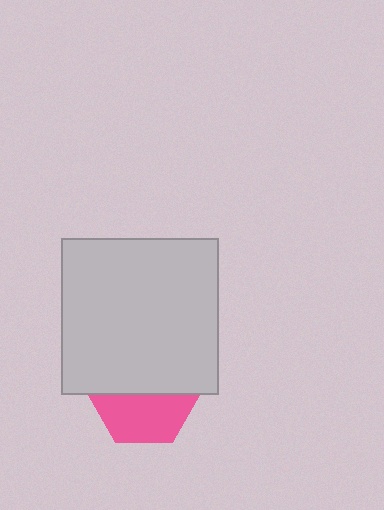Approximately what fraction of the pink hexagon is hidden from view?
Roughly 52% of the pink hexagon is hidden behind the light gray square.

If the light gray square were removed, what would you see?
You would see the complete pink hexagon.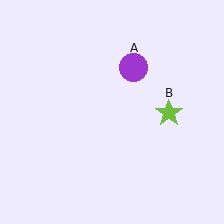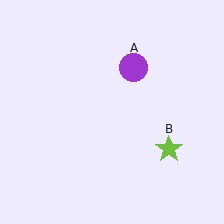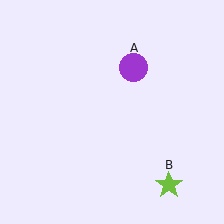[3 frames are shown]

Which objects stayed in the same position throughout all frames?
Purple circle (object A) remained stationary.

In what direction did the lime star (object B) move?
The lime star (object B) moved down.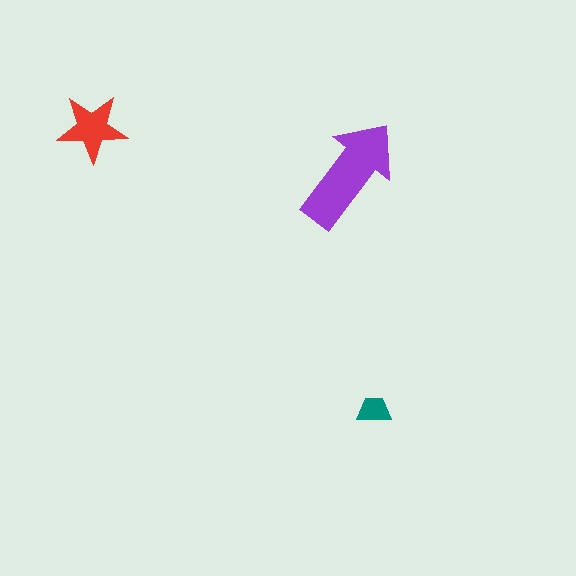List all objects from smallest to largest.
The teal trapezoid, the red star, the purple arrow.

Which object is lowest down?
The teal trapezoid is bottommost.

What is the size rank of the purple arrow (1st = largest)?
1st.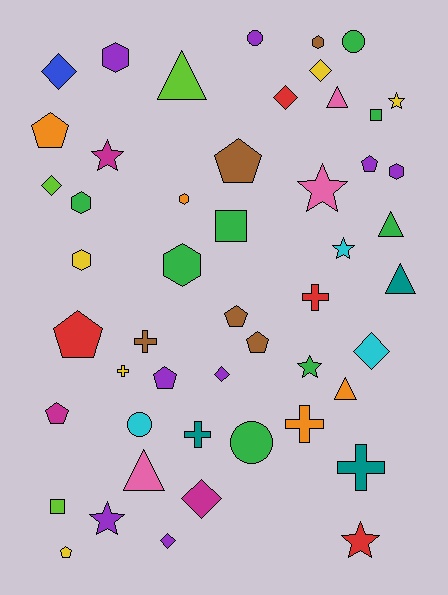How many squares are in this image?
There are 3 squares.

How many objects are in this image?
There are 50 objects.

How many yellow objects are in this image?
There are 5 yellow objects.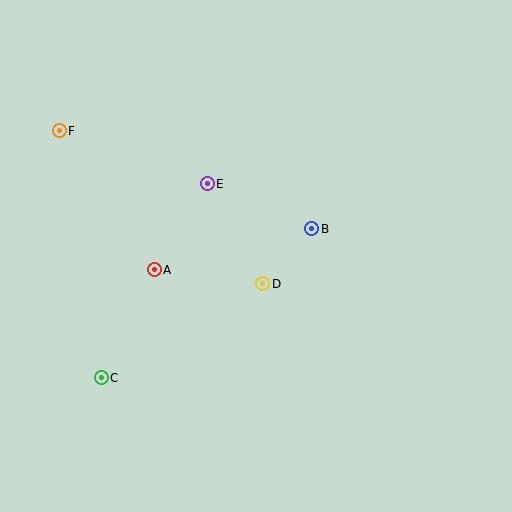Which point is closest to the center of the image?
Point D at (263, 284) is closest to the center.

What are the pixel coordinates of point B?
Point B is at (312, 229).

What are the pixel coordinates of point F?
Point F is at (59, 131).